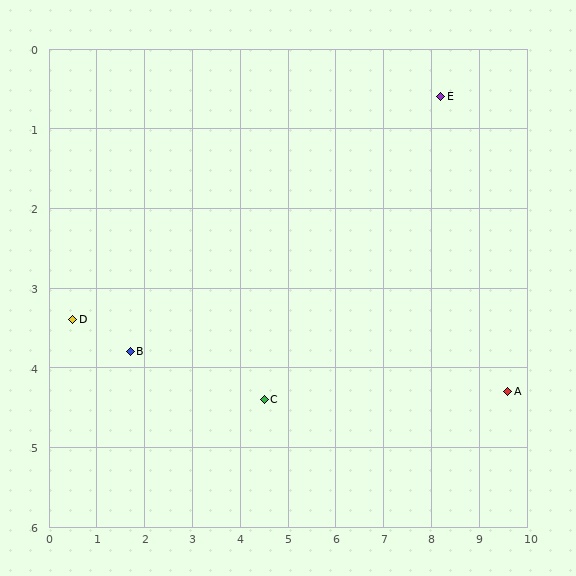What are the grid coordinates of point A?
Point A is at approximately (9.6, 4.3).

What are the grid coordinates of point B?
Point B is at approximately (1.7, 3.8).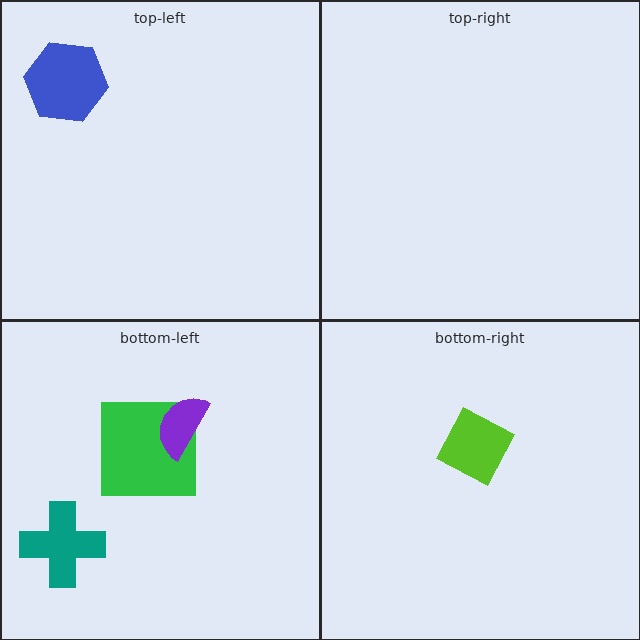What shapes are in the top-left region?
The blue hexagon.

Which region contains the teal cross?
The bottom-left region.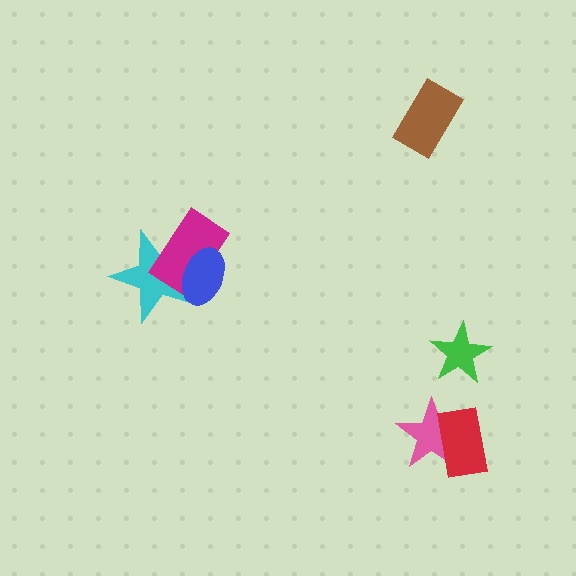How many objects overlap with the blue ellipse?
2 objects overlap with the blue ellipse.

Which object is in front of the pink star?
The red rectangle is in front of the pink star.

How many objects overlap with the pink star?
1 object overlaps with the pink star.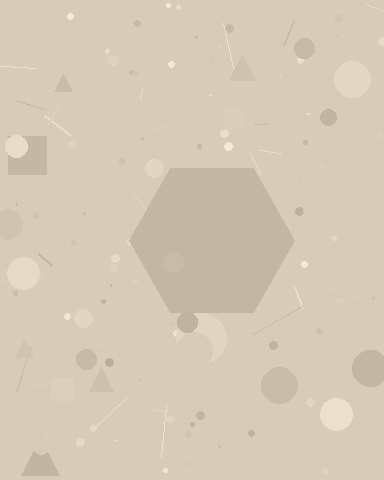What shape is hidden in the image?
A hexagon is hidden in the image.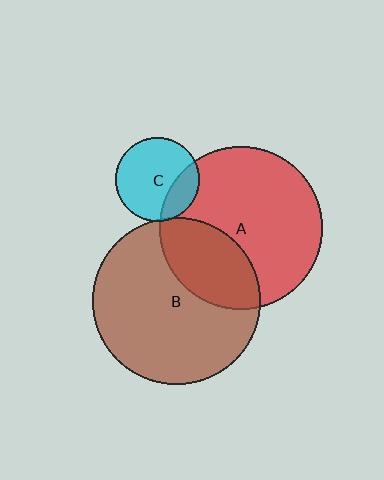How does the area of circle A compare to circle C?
Approximately 3.8 times.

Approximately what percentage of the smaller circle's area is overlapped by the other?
Approximately 5%.